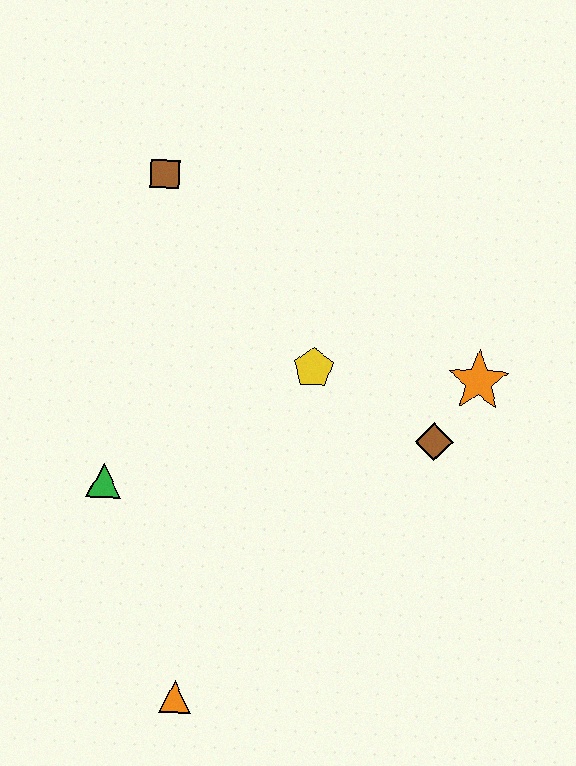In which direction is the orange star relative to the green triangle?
The orange star is to the right of the green triangle.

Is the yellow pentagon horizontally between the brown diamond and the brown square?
Yes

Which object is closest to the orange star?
The brown diamond is closest to the orange star.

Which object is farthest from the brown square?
The orange triangle is farthest from the brown square.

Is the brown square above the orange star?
Yes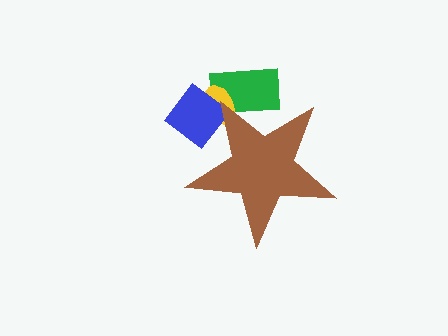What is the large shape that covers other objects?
A brown star.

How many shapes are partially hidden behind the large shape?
3 shapes are partially hidden.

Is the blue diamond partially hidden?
Yes, the blue diamond is partially hidden behind the brown star.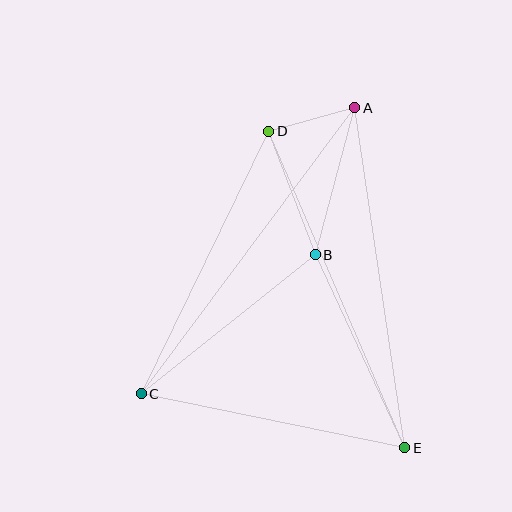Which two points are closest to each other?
Points A and D are closest to each other.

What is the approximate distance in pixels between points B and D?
The distance between B and D is approximately 132 pixels.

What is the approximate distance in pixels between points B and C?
The distance between B and C is approximately 223 pixels.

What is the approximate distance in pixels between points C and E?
The distance between C and E is approximately 269 pixels.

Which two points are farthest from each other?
Points A and C are farthest from each other.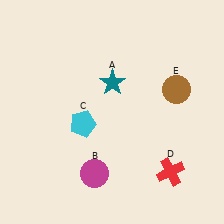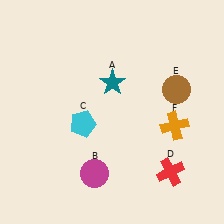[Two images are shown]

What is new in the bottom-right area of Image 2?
An orange cross (F) was added in the bottom-right area of Image 2.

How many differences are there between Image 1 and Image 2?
There is 1 difference between the two images.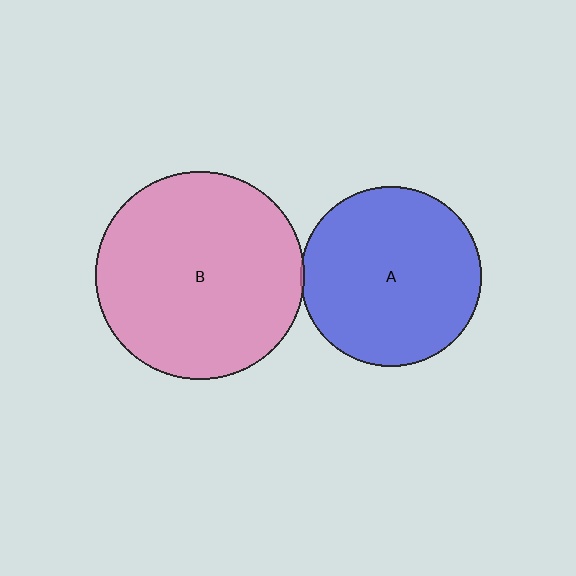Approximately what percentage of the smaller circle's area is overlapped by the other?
Approximately 5%.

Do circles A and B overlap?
Yes.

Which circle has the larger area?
Circle B (pink).